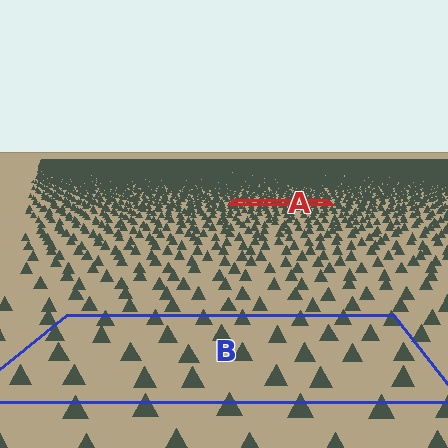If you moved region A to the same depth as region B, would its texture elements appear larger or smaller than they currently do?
They would appear larger. At a closer depth, the same texture elements are projected at a bigger on-screen size.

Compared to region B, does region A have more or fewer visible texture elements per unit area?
Region A has more texture elements per unit area — they are packed more densely because it is farther away.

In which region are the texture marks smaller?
The texture marks are smaller in region A, because it is farther away.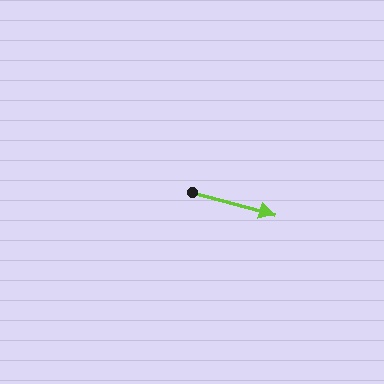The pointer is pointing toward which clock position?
Roughly 4 o'clock.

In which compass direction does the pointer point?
East.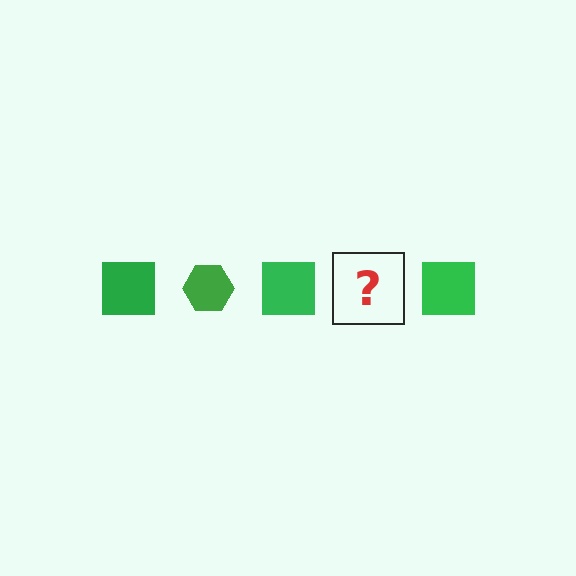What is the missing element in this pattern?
The missing element is a green hexagon.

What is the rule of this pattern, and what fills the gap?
The rule is that the pattern cycles through square, hexagon shapes in green. The gap should be filled with a green hexagon.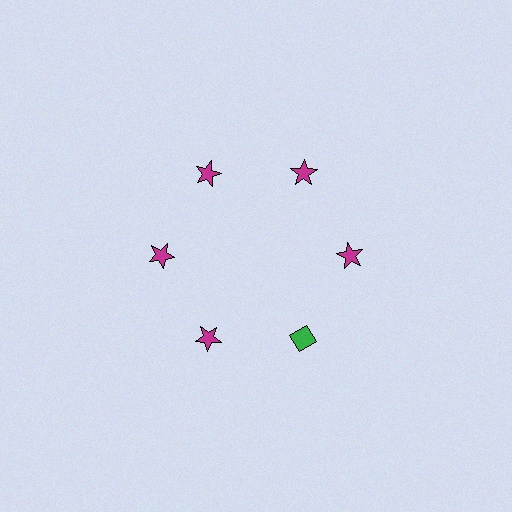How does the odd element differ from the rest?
It differs in both color (green instead of magenta) and shape (diamond instead of star).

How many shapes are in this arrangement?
There are 6 shapes arranged in a ring pattern.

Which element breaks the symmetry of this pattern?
The green diamond at roughly the 5 o'clock position breaks the symmetry. All other shapes are magenta stars.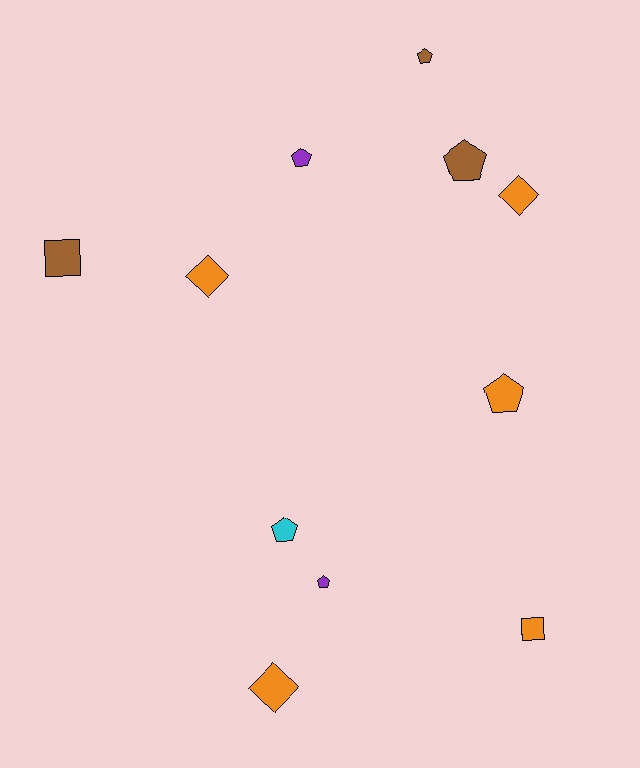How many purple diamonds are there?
There are no purple diamonds.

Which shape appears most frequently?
Pentagon, with 6 objects.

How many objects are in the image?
There are 11 objects.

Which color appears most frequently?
Orange, with 5 objects.